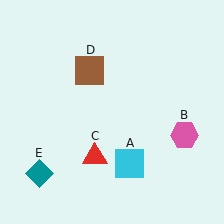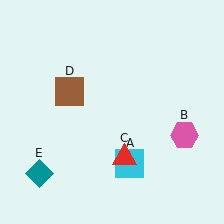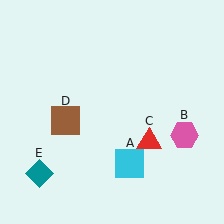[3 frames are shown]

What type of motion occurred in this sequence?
The red triangle (object C), brown square (object D) rotated counterclockwise around the center of the scene.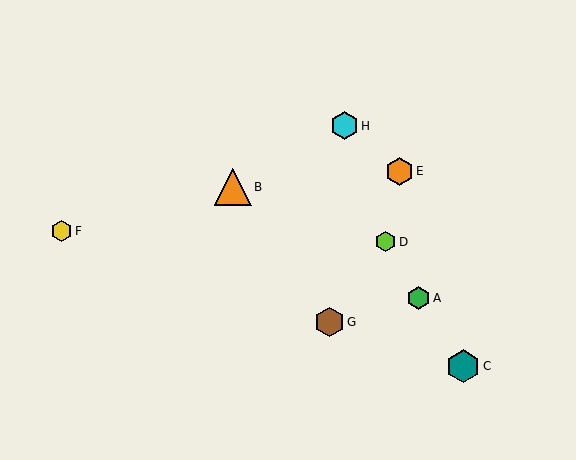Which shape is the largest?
The orange triangle (labeled B) is the largest.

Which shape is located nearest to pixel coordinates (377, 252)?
The lime hexagon (labeled D) at (386, 242) is nearest to that location.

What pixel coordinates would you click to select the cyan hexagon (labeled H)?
Click at (344, 126) to select the cyan hexagon H.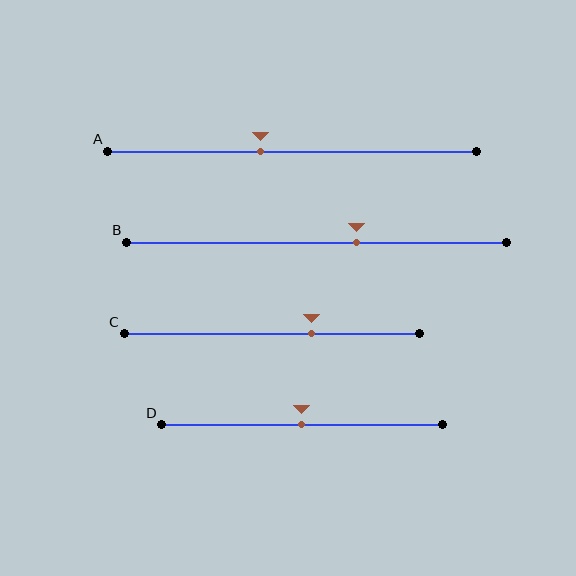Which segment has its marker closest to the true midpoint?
Segment D has its marker closest to the true midpoint.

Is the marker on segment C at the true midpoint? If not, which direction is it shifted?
No, the marker on segment C is shifted to the right by about 13% of the segment length.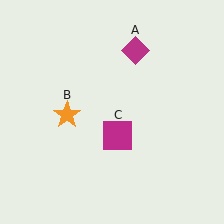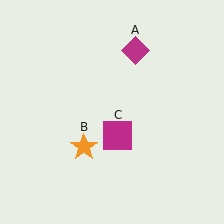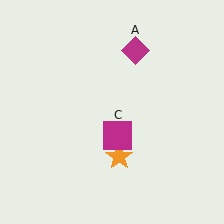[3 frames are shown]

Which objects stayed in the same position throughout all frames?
Magenta diamond (object A) and magenta square (object C) remained stationary.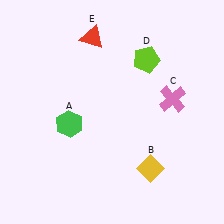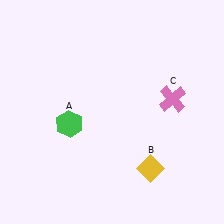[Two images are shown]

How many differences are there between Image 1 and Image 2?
There are 2 differences between the two images.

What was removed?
The red triangle (E), the lime pentagon (D) were removed in Image 2.